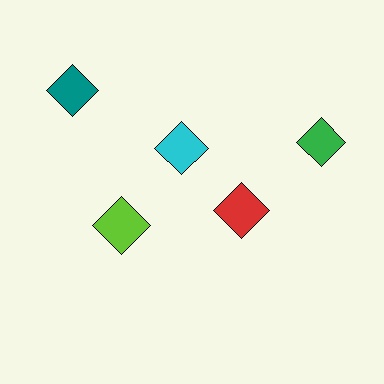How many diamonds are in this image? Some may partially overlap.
There are 5 diamonds.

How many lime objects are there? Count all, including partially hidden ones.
There is 1 lime object.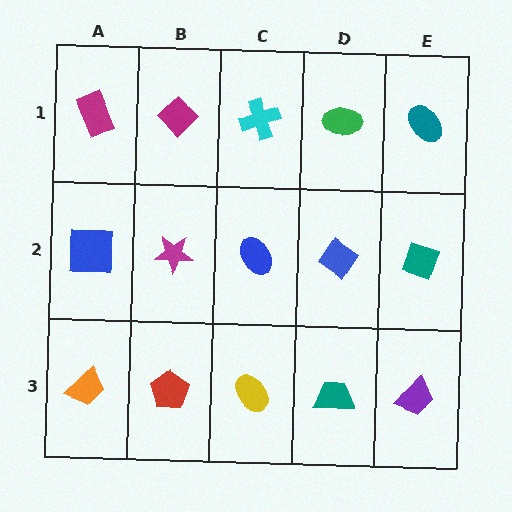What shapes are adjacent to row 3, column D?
A blue diamond (row 2, column D), a yellow ellipse (row 3, column C), a purple trapezoid (row 3, column E).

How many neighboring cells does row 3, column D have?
3.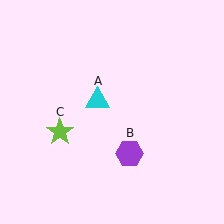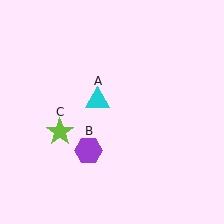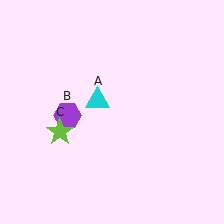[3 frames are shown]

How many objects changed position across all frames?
1 object changed position: purple hexagon (object B).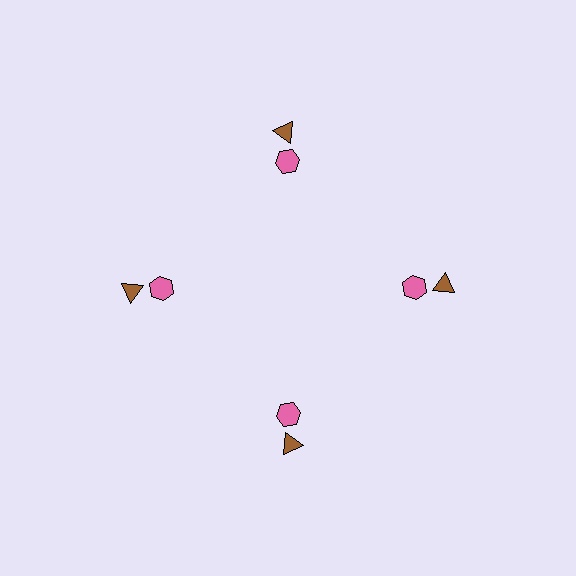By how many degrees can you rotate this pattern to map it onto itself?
The pattern maps onto itself every 90 degrees of rotation.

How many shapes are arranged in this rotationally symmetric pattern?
There are 8 shapes, arranged in 4 groups of 2.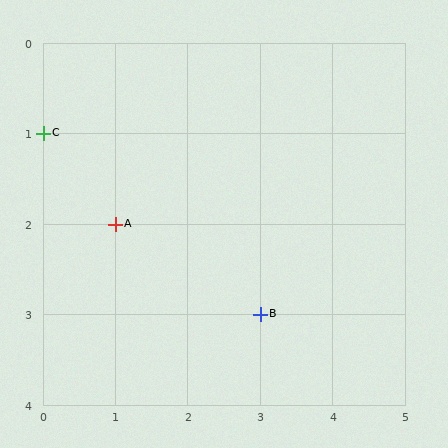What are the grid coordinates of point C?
Point C is at grid coordinates (0, 1).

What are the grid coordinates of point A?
Point A is at grid coordinates (1, 2).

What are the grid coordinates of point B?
Point B is at grid coordinates (3, 3).